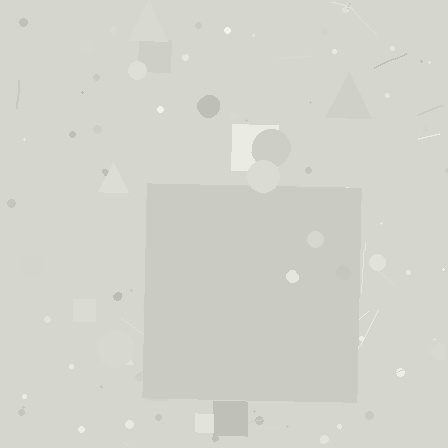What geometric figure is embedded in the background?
A square is embedded in the background.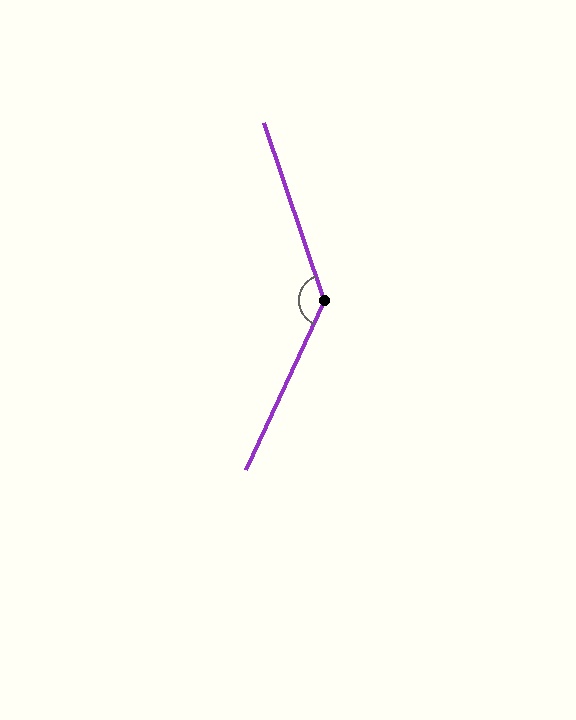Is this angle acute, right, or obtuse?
It is obtuse.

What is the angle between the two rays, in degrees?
Approximately 137 degrees.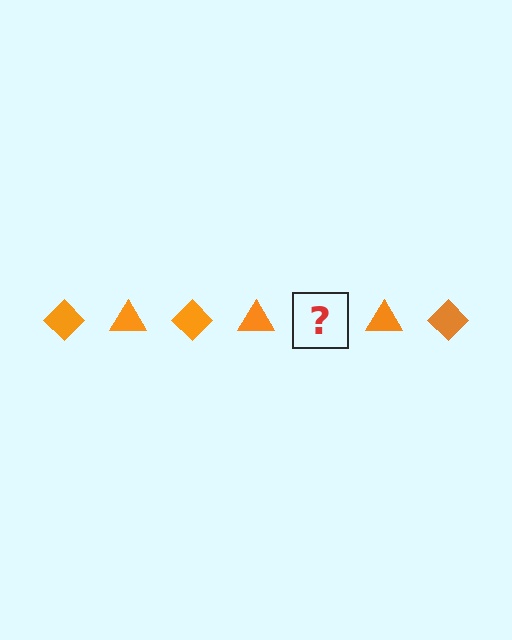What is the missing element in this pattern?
The missing element is an orange diamond.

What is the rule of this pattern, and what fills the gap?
The rule is that the pattern cycles through diamond, triangle shapes in orange. The gap should be filled with an orange diamond.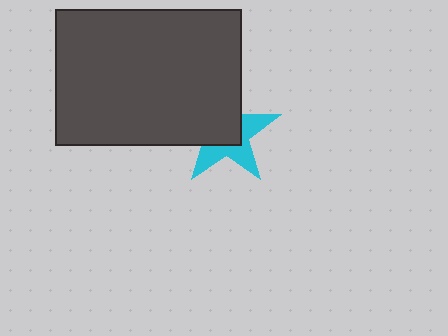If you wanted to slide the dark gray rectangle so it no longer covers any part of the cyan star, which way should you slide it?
Slide it toward the upper-left — that is the most direct way to separate the two shapes.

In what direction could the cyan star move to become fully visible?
The cyan star could move toward the lower-right. That would shift it out from behind the dark gray rectangle entirely.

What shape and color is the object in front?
The object in front is a dark gray rectangle.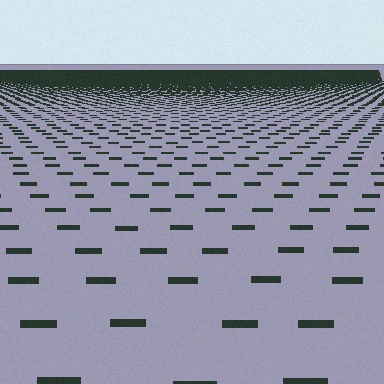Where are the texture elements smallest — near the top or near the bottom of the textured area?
Near the top.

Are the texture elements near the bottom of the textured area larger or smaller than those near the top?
Larger. Near the bottom, elements are closer to the viewer and appear at a bigger on-screen size.